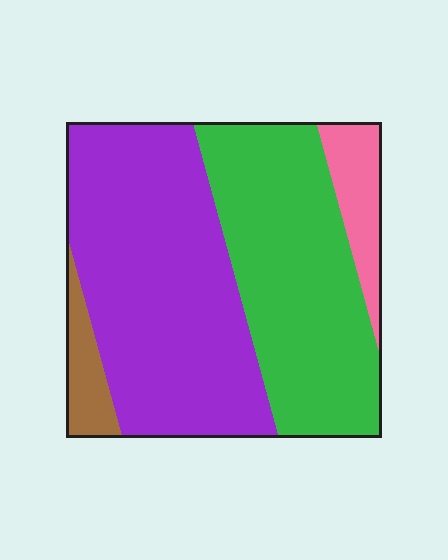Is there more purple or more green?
Purple.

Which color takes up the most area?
Purple, at roughly 50%.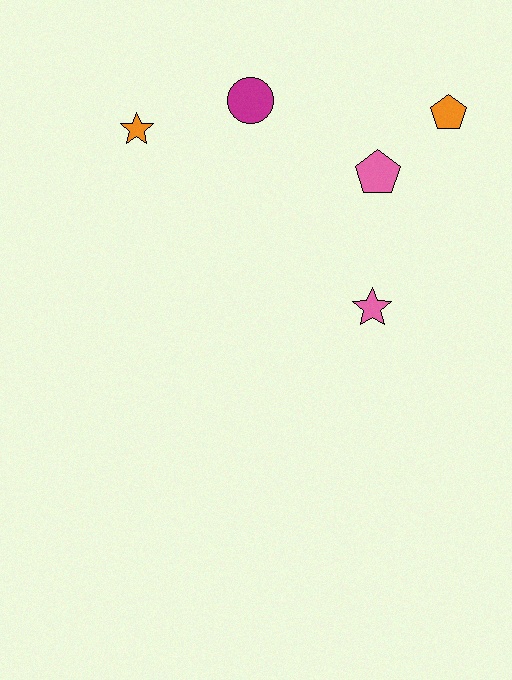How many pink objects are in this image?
There are 2 pink objects.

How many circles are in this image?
There is 1 circle.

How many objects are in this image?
There are 5 objects.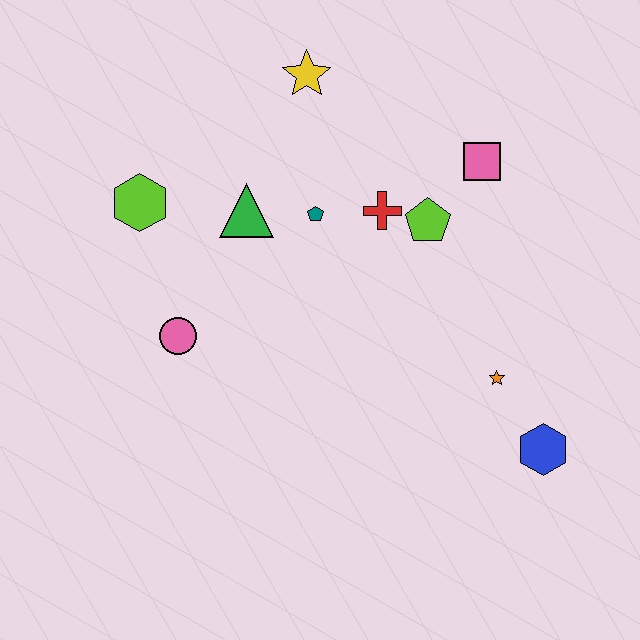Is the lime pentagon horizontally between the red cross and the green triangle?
No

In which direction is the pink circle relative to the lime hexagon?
The pink circle is below the lime hexagon.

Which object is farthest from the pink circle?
The blue hexagon is farthest from the pink circle.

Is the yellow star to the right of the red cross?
No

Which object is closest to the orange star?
The blue hexagon is closest to the orange star.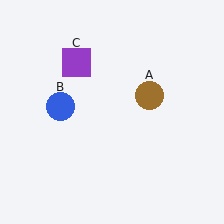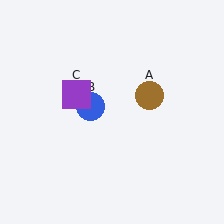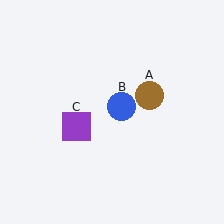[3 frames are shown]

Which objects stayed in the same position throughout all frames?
Brown circle (object A) remained stationary.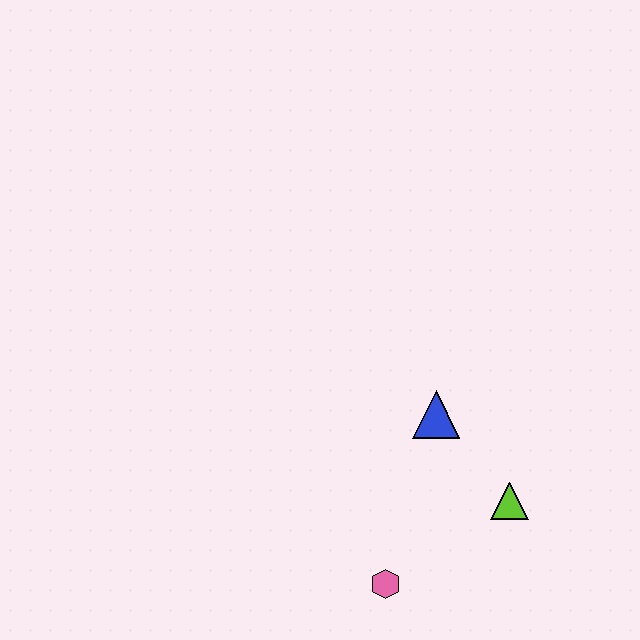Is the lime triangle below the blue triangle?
Yes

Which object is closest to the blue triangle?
The lime triangle is closest to the blue triangle.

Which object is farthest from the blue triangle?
The pink hexagon is farthest from the blue triangle.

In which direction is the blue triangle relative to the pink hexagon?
The blue triangle is above the pink hexagon.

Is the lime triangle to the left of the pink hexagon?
No